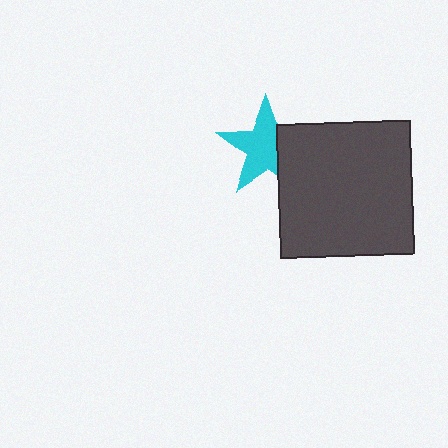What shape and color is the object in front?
The object in front is a dark gray square.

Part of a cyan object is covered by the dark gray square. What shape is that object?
It is a star.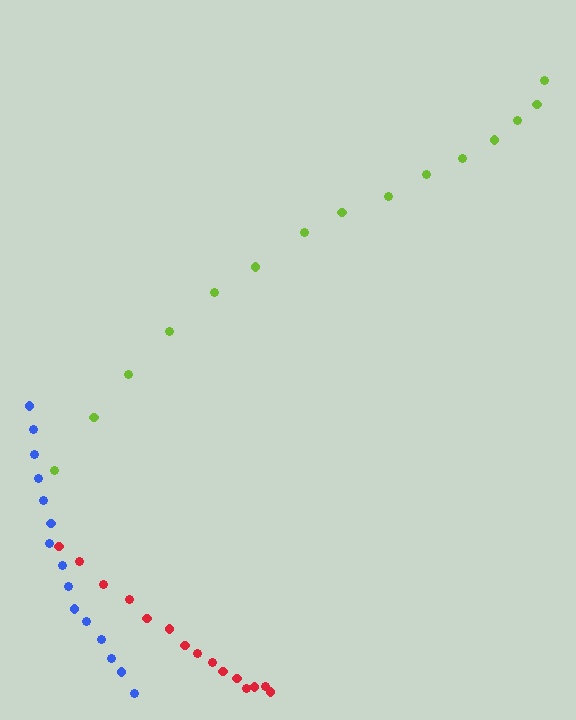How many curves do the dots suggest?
There are 3 distinct paths.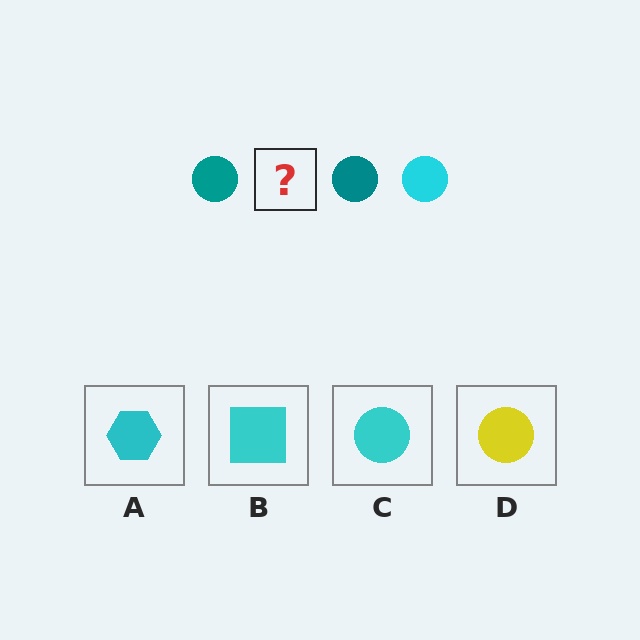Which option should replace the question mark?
Option C.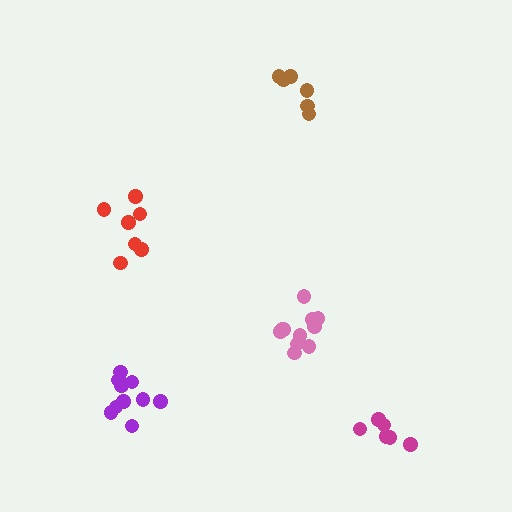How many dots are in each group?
Group 1: 11 dots, Group 2: 6 dots, Group 3: 11 dots, Group 4: 7 dots, Group 5: 6 dots (41 total).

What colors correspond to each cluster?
The clusters are colored: pink, brown, purple, red, magenta.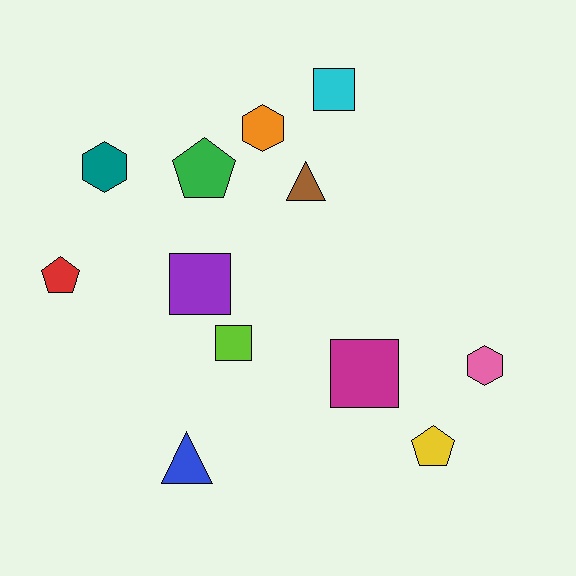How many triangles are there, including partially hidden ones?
There are 2 triangles.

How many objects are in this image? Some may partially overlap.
There are 12 objects.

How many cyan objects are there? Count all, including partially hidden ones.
There is 1 cyan object.